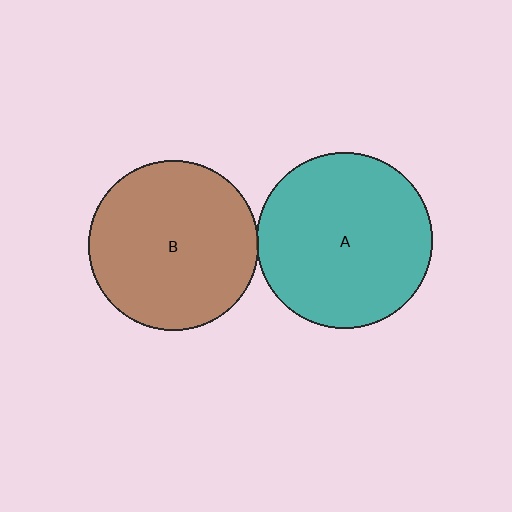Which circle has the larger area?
Circle A (teal).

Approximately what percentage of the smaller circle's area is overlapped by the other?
Approximately 5%.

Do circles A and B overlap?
Yes.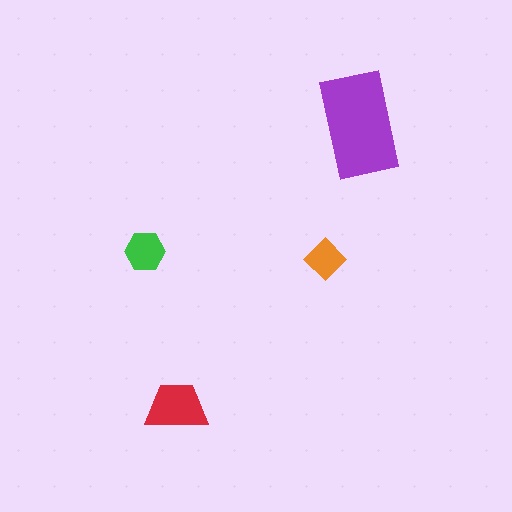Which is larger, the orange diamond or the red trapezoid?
The red trapezoid.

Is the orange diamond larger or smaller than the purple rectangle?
Smaller.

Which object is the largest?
The purple rectangle.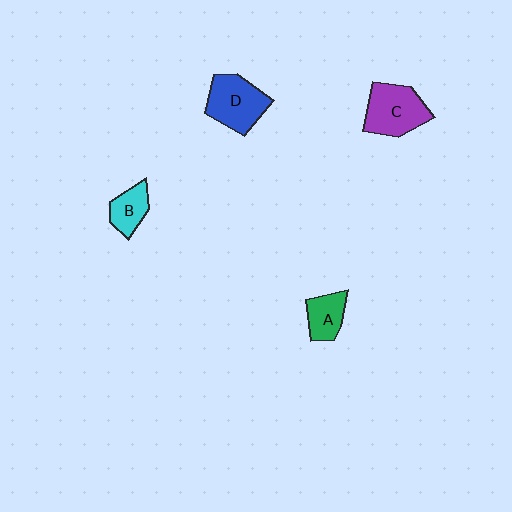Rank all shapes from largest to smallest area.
From largest to smallest: C (purple), D (blue), A (green), B (cyan).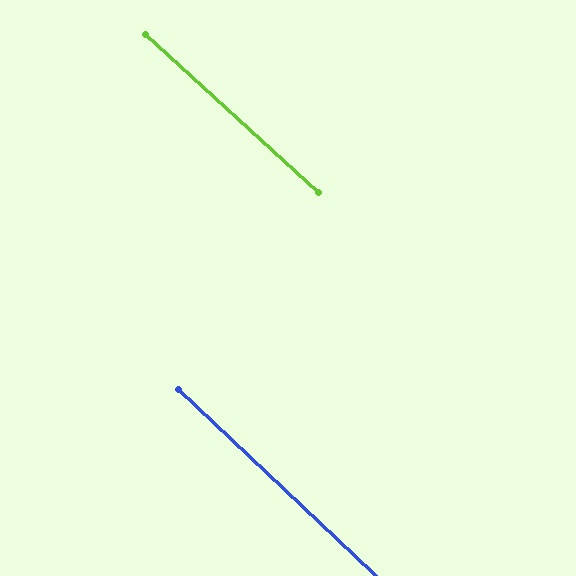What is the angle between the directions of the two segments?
Approximately 1 degree.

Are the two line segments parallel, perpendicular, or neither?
Parallel — their directions differ by only 0.7°.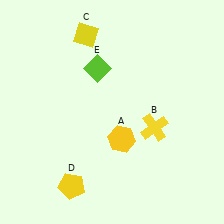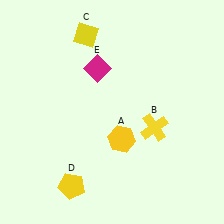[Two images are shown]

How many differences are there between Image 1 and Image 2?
There is 1 difference between the two images.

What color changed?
The diamond (E) changed from lime in Image 1 to magenta in Image 2.